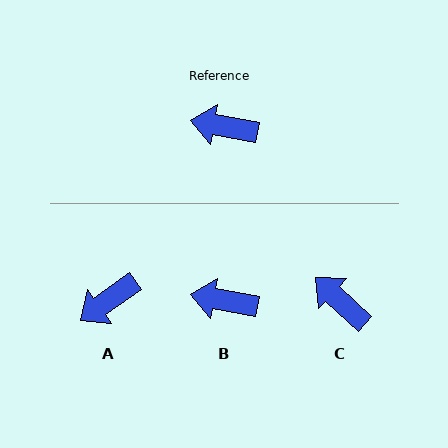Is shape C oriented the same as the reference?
No, it is off by about 33 degrees.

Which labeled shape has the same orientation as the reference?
B.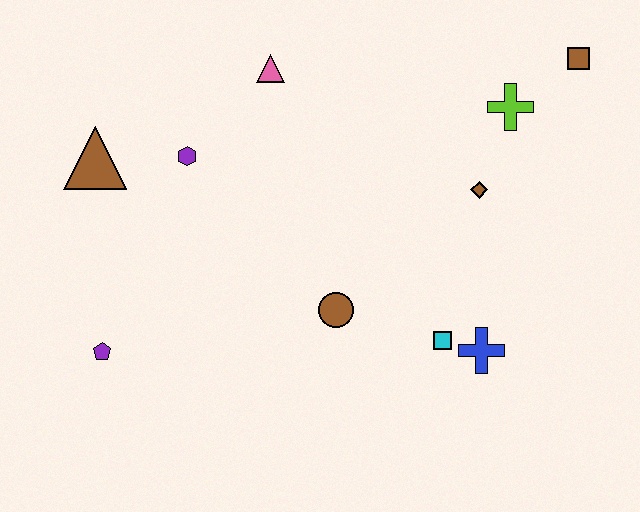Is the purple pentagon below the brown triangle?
Yes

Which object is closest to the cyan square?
The blue cross is closest to the cyan square.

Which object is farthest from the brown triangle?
The brown square is farthest from the brown triangle.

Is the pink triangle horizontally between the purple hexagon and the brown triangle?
No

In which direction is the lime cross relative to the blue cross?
The lime cross is above the blue cross.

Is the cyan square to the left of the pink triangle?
No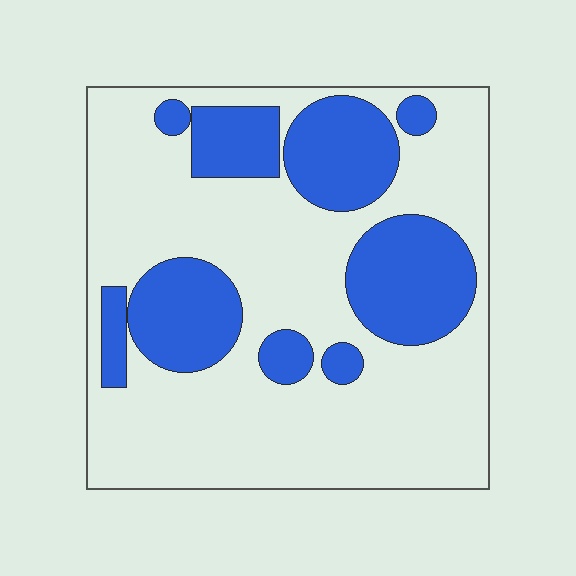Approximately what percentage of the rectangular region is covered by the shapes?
Approximately 30%.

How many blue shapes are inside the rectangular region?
9.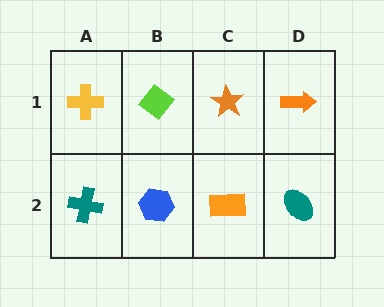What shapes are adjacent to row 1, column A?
A teal cross (row 2, column A), a lime diamond (row 1, column B).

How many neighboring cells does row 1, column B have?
3.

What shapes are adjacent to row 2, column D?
An orange arrow (row 1, column D), an orange rectangle (row 2, column C).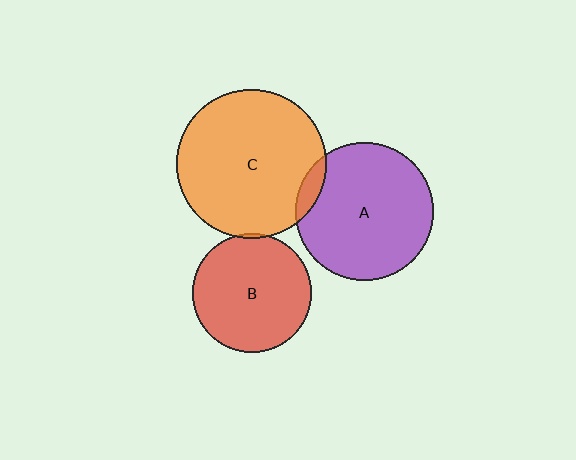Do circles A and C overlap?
Yes.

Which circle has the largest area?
Circle C (orange).